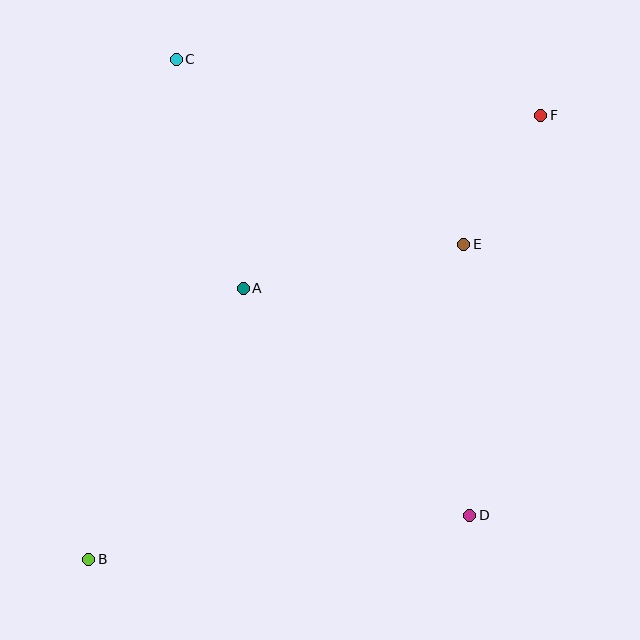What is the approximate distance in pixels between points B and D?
The distance between B and D is approximately 383 pixels.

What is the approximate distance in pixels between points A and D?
The distance between A and D is approximately 321 pixels.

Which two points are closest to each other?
Points E and F are closest to each other.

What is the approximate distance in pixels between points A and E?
The distance between A and E is approximately 225 pixels.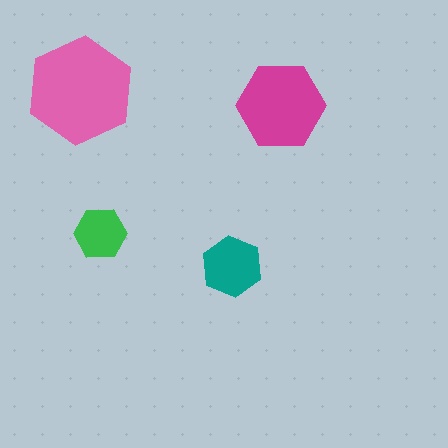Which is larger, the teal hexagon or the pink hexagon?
The pink one.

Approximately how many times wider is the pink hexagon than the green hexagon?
About 2 times wider.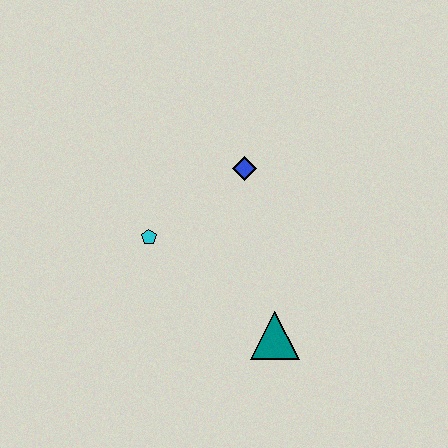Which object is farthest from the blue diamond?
The teal triangle is farthest from the blue diamond.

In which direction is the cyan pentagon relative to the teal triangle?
The cyan pentagon is to the left of the teal triangle.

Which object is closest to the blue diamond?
The cyan pentagon is closest to the blue diamond.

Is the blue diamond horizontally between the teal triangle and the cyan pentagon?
Yes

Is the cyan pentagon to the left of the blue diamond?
Yes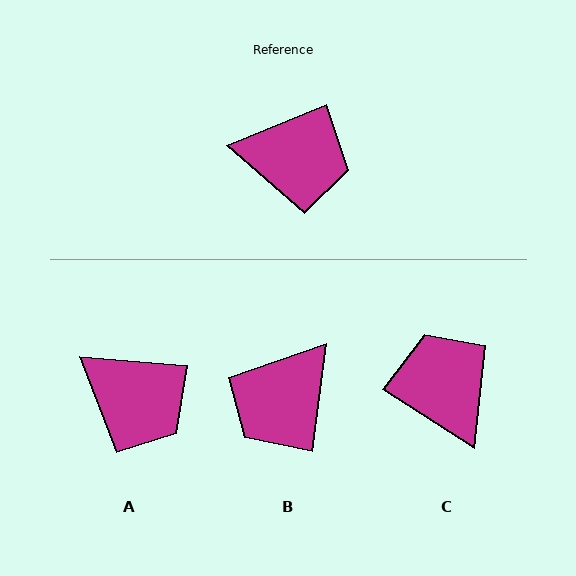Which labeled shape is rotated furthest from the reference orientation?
C, about 125 degrees away.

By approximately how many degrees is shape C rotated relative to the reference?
Approximately 125 degrees counter-clockwise.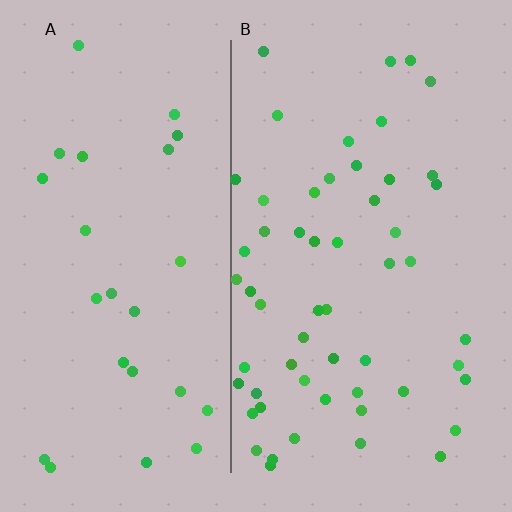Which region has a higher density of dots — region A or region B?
B (the right).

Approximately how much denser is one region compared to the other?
Approximately 2.1× — region B over region A.